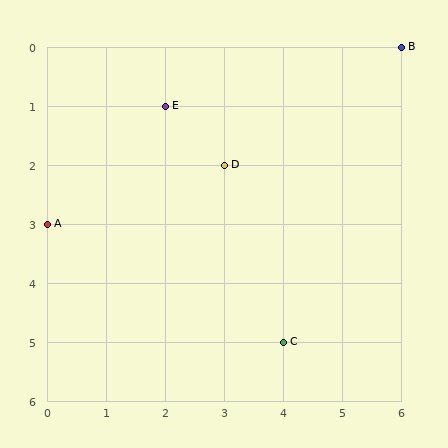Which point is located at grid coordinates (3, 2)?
Point D is at (3, 2).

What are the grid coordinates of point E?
Point E is at grid coordinates (2, 1).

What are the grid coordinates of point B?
Point B is at grid coordinates (6, 0).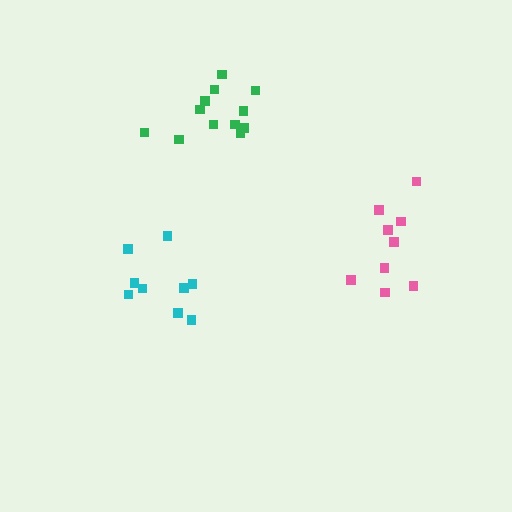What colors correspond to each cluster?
The clusters are colored: green, cyan, pink.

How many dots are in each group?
Group 1: 12 dots, Group 2: 9 dots, Group 3: 9 dots (30 total).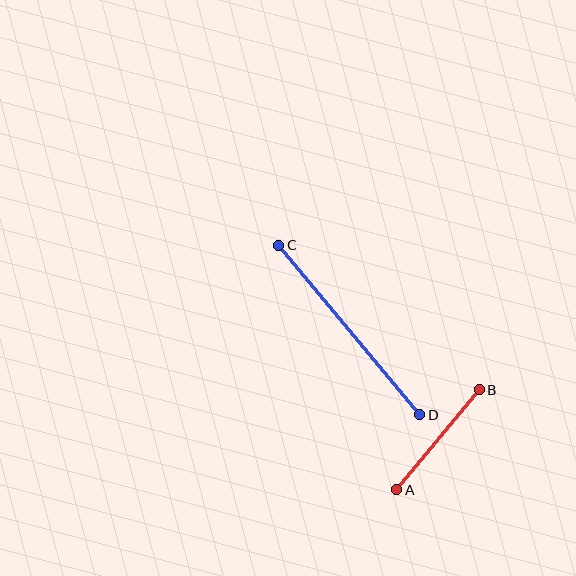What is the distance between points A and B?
The distance is approximately 130 pixels.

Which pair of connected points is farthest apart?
Points C and D are farthest apart.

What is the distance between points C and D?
The distance is approximately 220 pixels.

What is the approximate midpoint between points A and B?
The midpoint is at approximately (438, 440) pixels.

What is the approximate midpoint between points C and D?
The midpoint is at approximately (349, 330) pixels.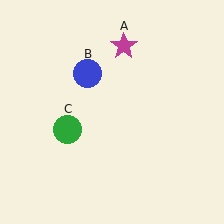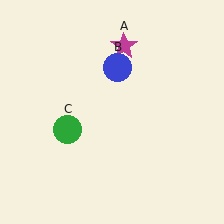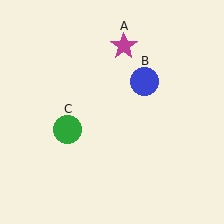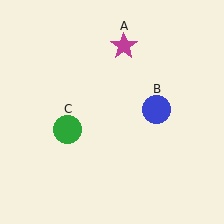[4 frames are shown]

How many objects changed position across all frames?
1 object changed position: blue circle (object B).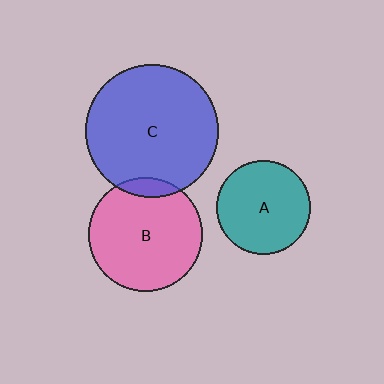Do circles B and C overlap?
Yes.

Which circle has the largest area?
Circle C (blue).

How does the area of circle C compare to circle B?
Approximately 1.4 times.